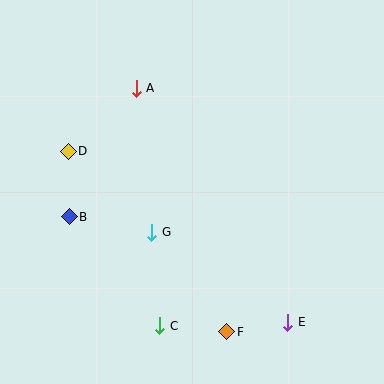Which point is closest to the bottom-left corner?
Point C is closest to the bottom-left corner.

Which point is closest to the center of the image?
Point G at (152, 233) is closest to the center.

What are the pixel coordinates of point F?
Point F is at (227, 332).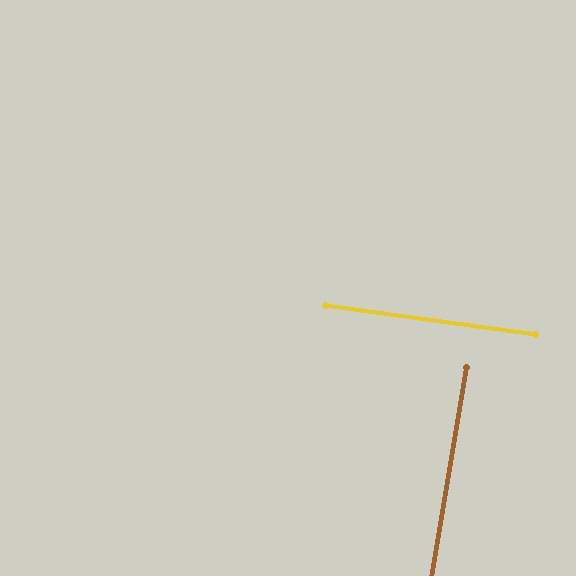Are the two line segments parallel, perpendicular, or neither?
Perpendicular — they meet at approximately 89°.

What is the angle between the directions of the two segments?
Approximately 89 degrees.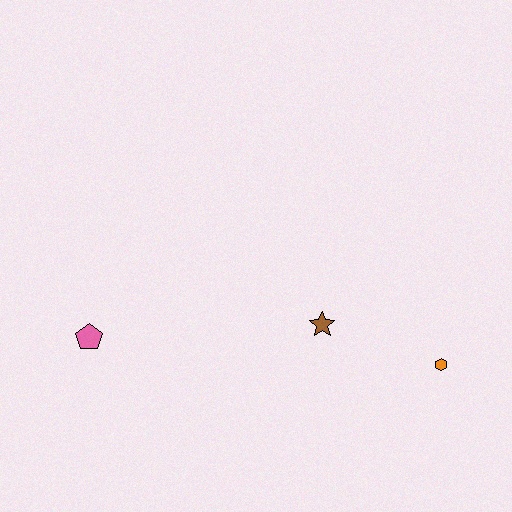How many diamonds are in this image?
There are no diamonds.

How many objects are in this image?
There are 3 objects.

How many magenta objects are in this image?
There are no magenta objects.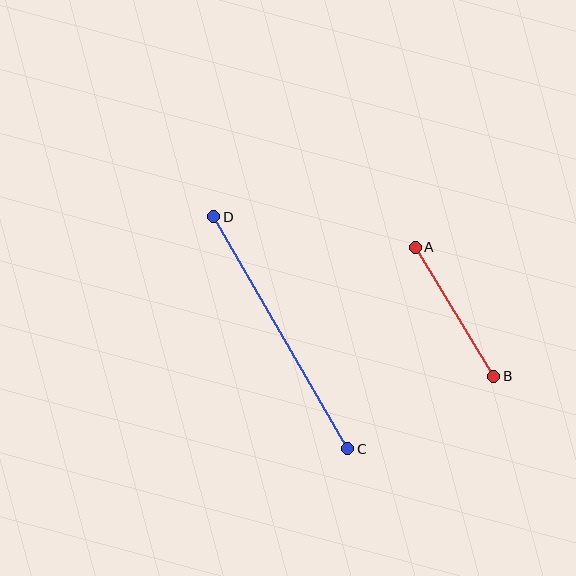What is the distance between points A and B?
The distance is approximately 151 pixels.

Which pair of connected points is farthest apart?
Points C and D are farthest apart.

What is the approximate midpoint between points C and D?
The midpoint is at approximately (281, 333) pixels.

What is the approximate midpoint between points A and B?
The midpoint is at approximately (454, 312) pixels.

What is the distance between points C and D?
The distance is approximately 268 pixels.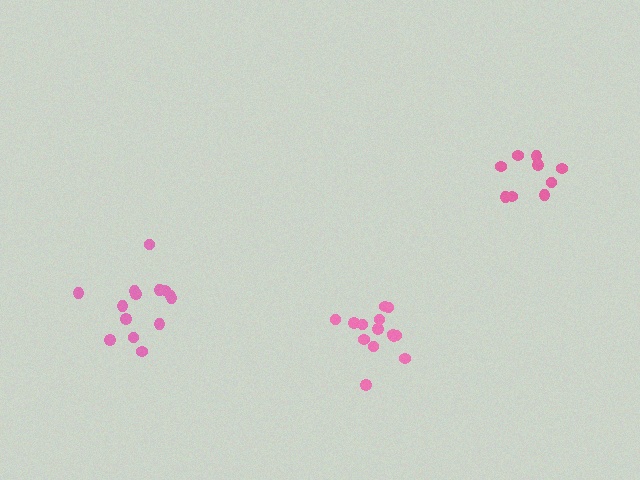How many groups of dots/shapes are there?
There are 3 groups.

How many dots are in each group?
Group 1: 14 dots, Group 2: 14 dots, Group 3: 9 dots (37 total).